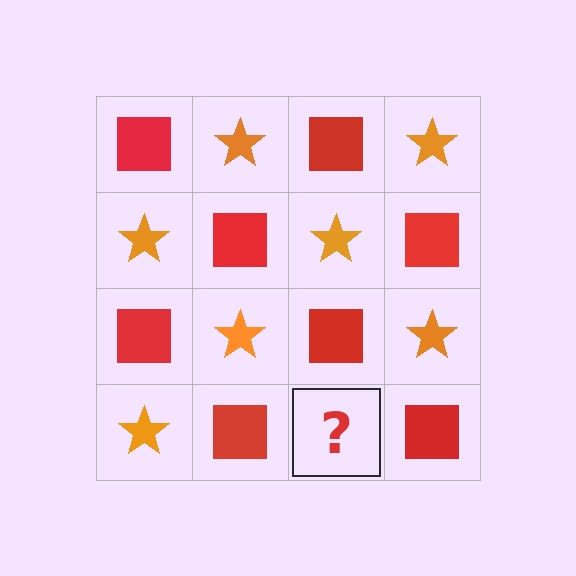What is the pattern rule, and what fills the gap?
The rule is that it alternates red square and orange star in a checkerboard pattern. The gap should be filled with an orange star.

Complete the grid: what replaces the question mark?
The question mark should be replaced with an orange star.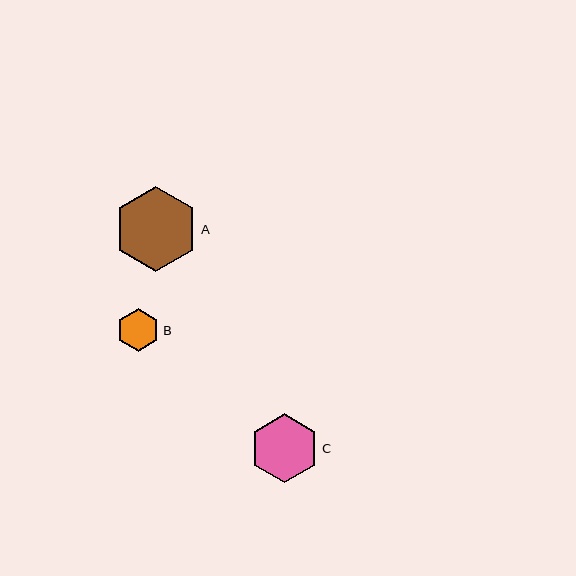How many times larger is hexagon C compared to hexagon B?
Hexagon C is approximately 1.6 times the size of hexagon B.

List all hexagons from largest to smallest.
From largest to smallest: A, C, B.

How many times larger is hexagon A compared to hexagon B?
Hexagon A is approximately 2.0 times the size of hexagon B.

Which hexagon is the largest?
Hexagon A is the largest with a size of approximately 84 pixels.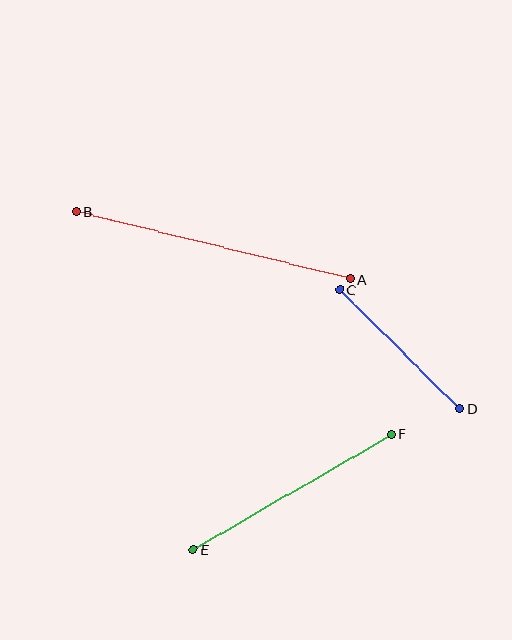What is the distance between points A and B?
The distance is approximately 282 pixels.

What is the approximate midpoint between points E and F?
The midpoint is at approximately (292, 492) pixels.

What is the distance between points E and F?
The distance is approximately 229 pixels.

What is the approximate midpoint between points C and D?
The midpoint is at approximately (399, 350) pixels.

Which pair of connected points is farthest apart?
Points A and B are farthest apart.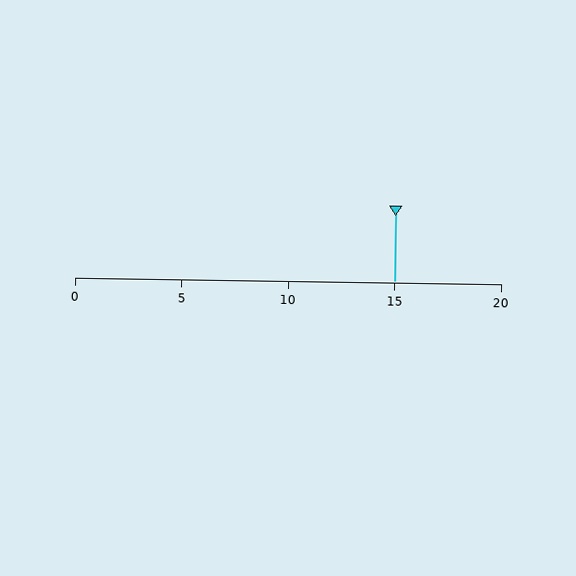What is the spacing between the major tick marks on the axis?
The major ticks are spaced 5 apart.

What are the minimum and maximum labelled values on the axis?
The axis runs from 0 to 20.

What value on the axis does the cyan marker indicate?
The marker indicates approximately 15.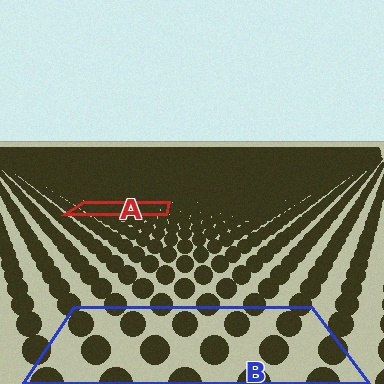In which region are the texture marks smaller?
The texture marks are smaller in region A, because it is farther away.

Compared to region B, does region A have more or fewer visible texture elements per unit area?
Region A has more texture elements per unit area — they are packed more densely because it is farther away.